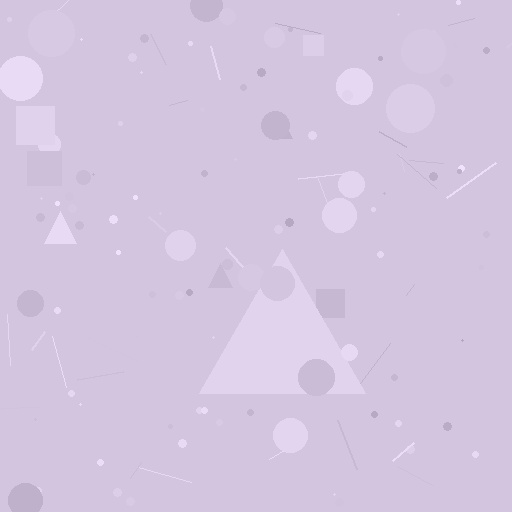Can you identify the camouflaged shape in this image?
The camouflaged shape is a triangle.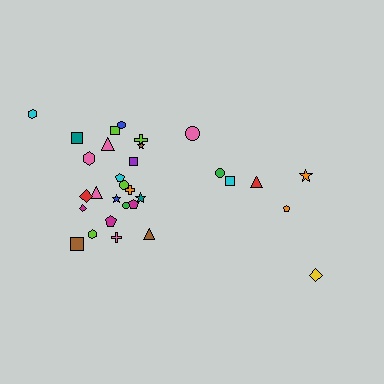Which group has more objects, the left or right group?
The left group.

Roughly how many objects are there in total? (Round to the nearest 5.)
Roughly 30 objects in total.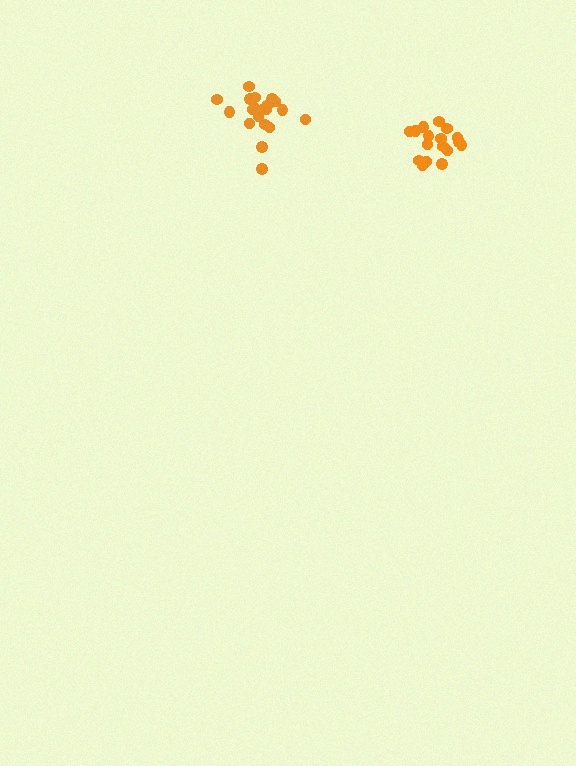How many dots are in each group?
Group 1: 17 dots, Group 2: 20 dots (37 total).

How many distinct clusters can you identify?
There are 2 distinct clusters.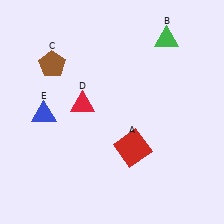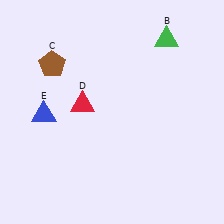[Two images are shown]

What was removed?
The red square (A) was removed in Image 2.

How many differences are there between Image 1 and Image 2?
There is 1 difference between the two images.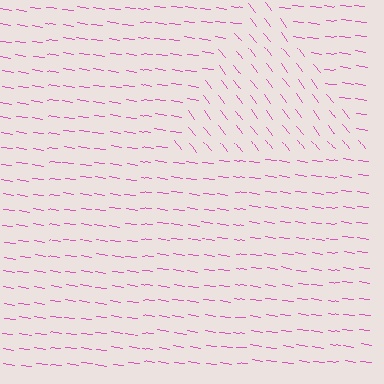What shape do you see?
I see a triangle.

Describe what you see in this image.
The image is filled with small pink line segments. A triangle region in the image has lines oriented differently from the surrounding lines, creating a visible texture boundary.